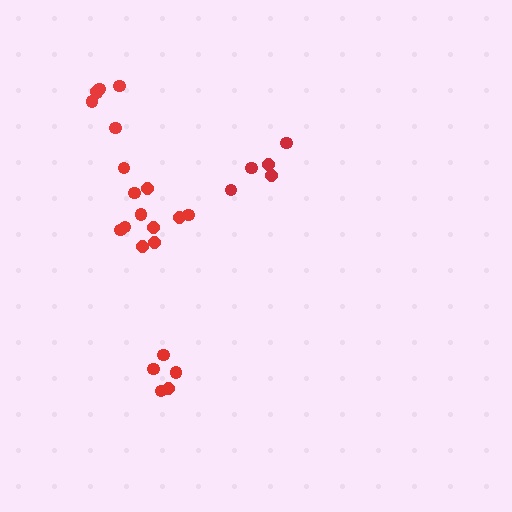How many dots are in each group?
Group 1: 5 dots, Group 2: 6 dots, Group 3: 11 dots, Group 4: 5 dots (27 total).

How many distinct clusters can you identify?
There are 4 distinct clusters.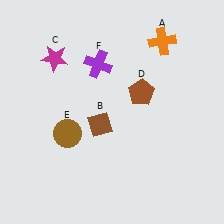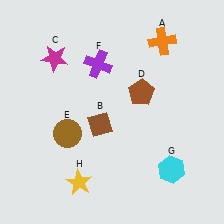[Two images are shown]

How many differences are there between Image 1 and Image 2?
There are 2 differences between the two images.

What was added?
A cyan hexagon (G), a yellow star (H) were added in Image 2.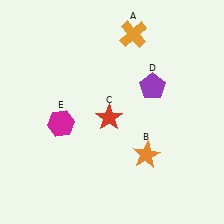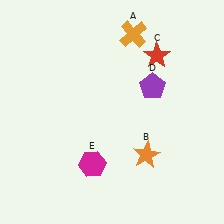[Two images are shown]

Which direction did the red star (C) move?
The red star (C) moved up.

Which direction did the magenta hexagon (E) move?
The magenta hexagon (E) moved down.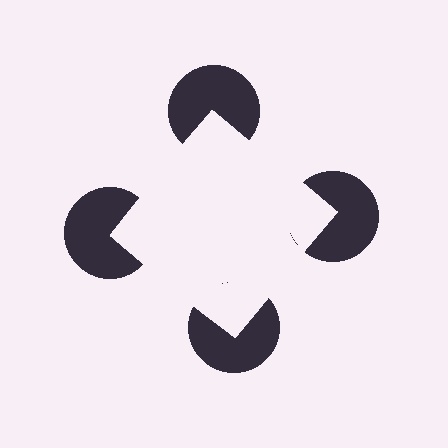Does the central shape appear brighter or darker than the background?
It typically appears slightly brighter than the background, even though no actual brightness change is drawn.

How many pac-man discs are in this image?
There are 4 — one at each vertex of the illusory square.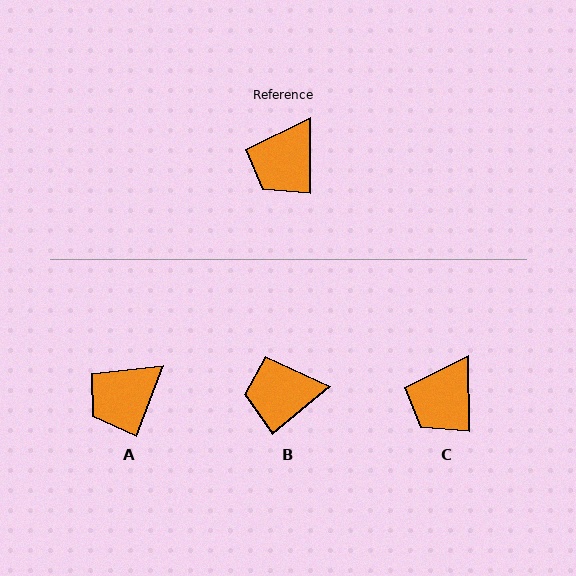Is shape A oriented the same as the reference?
No, it is off by about 21 degrees.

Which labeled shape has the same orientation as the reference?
C.